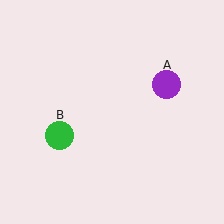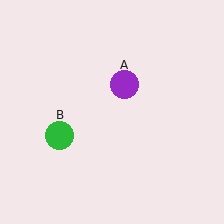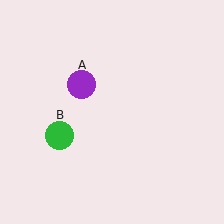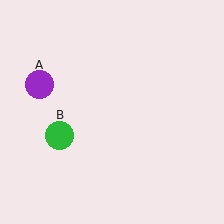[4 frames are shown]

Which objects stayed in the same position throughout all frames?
Green circle (object B) remained stationary.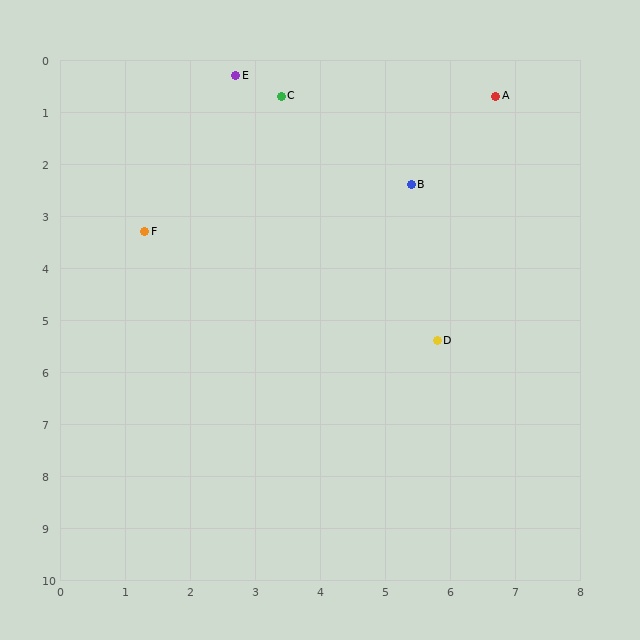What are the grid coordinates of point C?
Point C is at approximately (3.4, 0.7).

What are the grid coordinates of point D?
Point D is at approximately (5.8, 5.4).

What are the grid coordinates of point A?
Point A is at approximately (6.7, 0.7).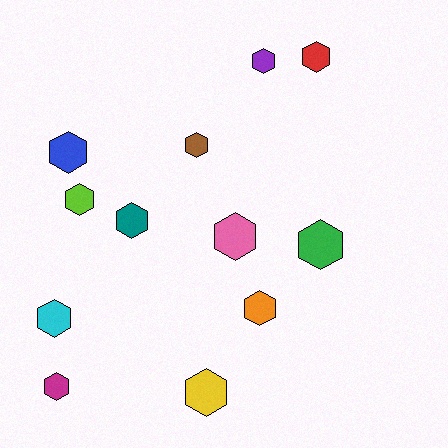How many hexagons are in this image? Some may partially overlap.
There are 12 hexagons.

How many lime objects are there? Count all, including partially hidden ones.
There is 1 lime object.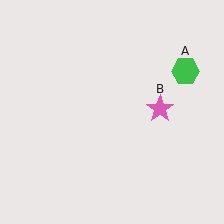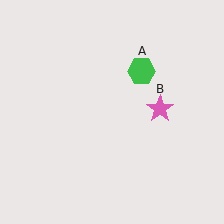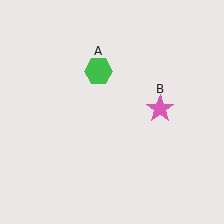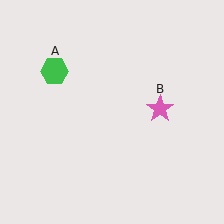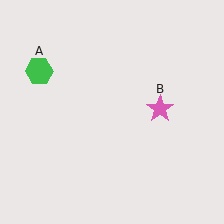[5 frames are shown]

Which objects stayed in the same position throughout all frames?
Pink star (object B) remained stationary.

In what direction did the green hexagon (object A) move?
The green hexagon (object A) moved left.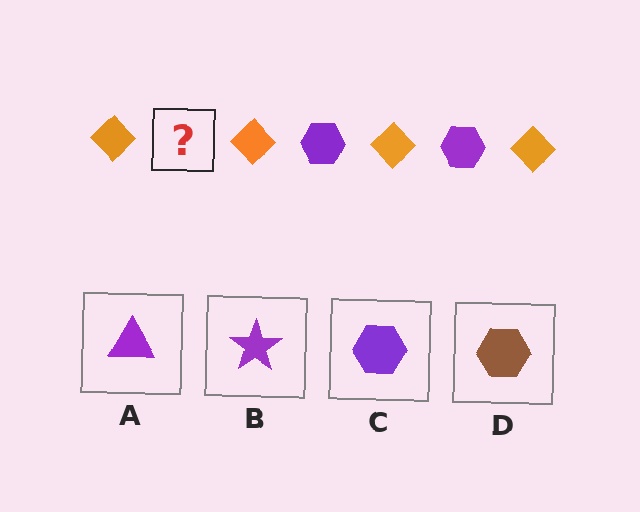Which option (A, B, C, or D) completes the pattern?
C.